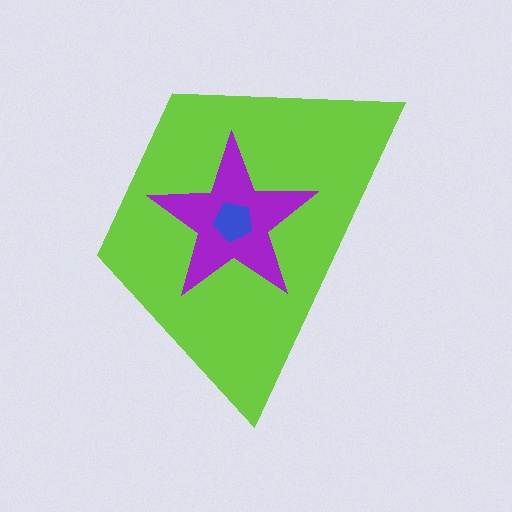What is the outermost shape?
The lime trapezoid.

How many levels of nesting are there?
3.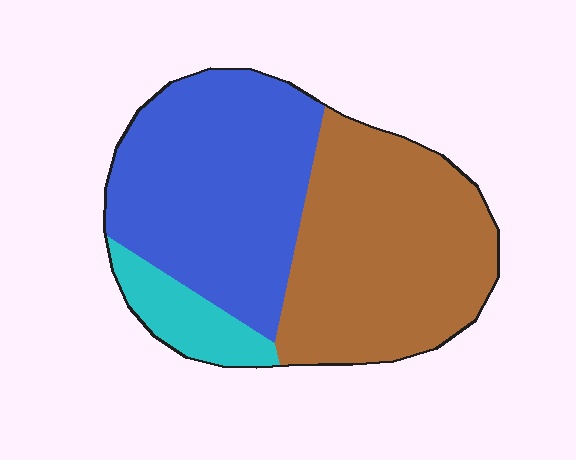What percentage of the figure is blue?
Blue covers 44% of the figure.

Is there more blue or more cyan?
Blue.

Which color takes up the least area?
Cyan, at roughly 10%.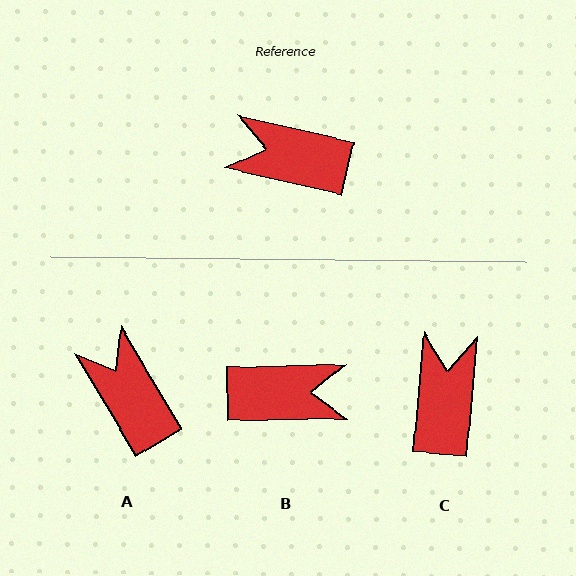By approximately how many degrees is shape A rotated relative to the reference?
Approximately 46 degrees clockwise.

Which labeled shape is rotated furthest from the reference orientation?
B, about 166 degrees away.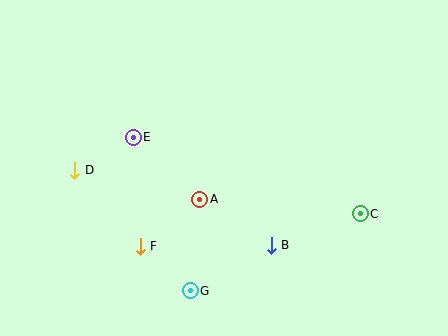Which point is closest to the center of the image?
Point A at (200, 199) is closest to the center.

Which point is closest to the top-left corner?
Point D is closest to the top-left corner.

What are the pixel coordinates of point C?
Point C is at (360, 214).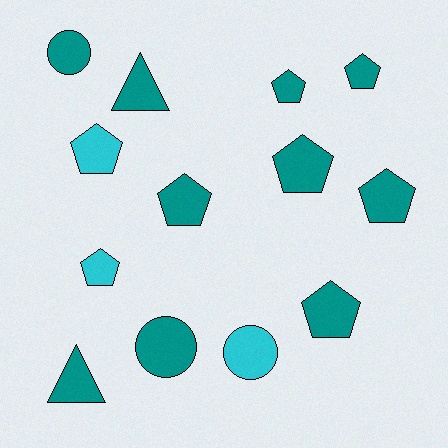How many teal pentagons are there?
There are 6 teal pentagons.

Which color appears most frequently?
Teal, with 10 objects.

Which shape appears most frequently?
Pentagon, with 8 objects.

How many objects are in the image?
There are 13 objects.